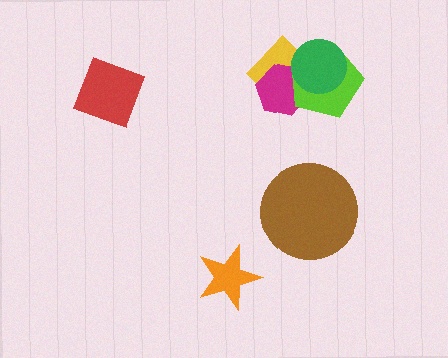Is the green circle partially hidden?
No, no other shape covers it.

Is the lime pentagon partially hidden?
Yes, it is partially covered by another shape.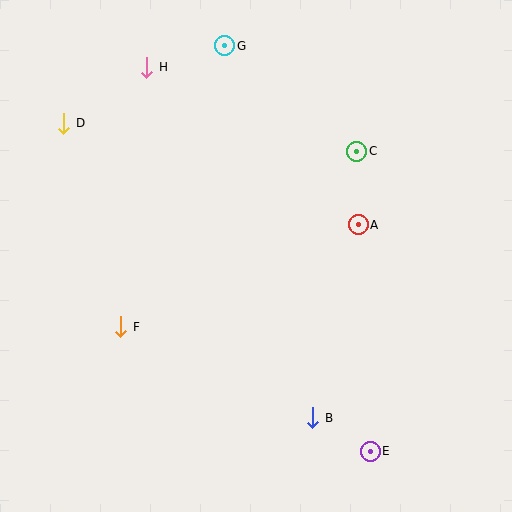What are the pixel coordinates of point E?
Point E is at (370, 451).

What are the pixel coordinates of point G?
Point G is at (225, 46).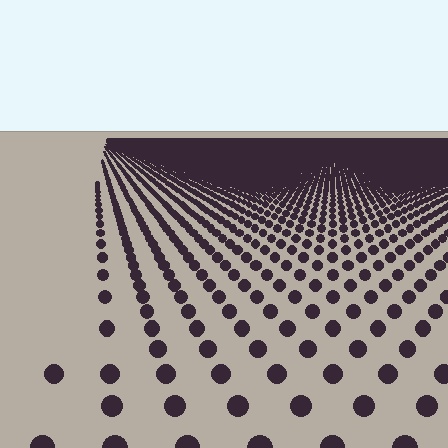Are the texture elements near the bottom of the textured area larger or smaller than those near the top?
Larger. Near the bottom, elements are closer to the viewer and appear at a bigger on-screen size.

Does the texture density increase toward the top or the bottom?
Density increases toward the top.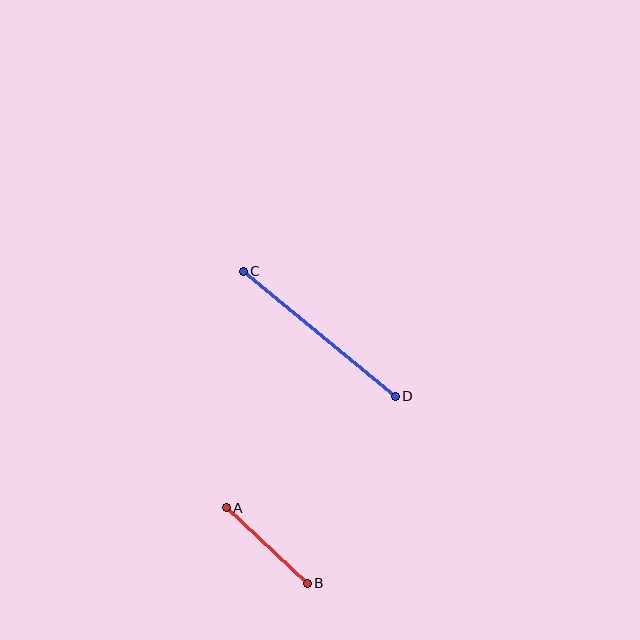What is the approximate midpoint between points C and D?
The midpoint is at approximately (319, 334) pixels.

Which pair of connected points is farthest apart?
Points C and D are farthest apart.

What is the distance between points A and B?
The distance is approximately 111 pixels.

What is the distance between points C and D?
The distance is approximately 197 pixels.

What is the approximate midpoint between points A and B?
The midpoint is at approximately (267, 546) pixels.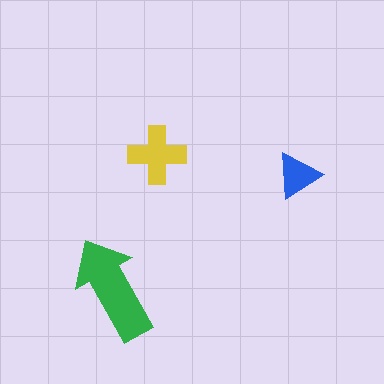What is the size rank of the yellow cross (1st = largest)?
2nd.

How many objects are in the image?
There are 3 objects in the image.